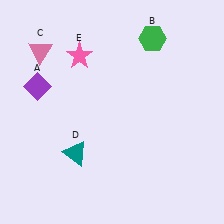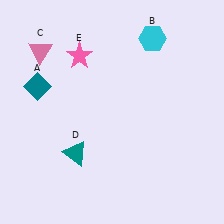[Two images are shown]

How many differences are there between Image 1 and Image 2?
There are 2 differences between the two images.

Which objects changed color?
A changed from purple to teal. B changed from green to cyan.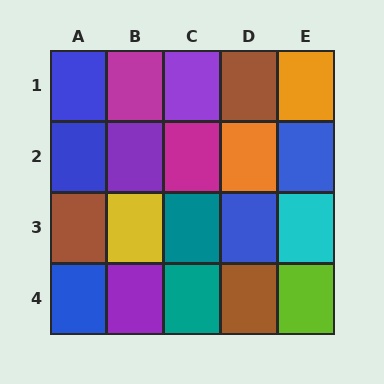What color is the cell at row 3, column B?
Yellow.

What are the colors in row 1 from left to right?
Blue, magenta, purple, brown, orange.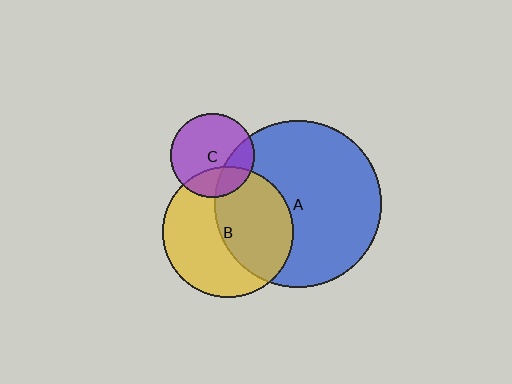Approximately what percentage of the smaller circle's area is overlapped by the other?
Approximately 25%.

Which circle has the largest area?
Circle A (blue).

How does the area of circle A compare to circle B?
Approximately 1.6 times.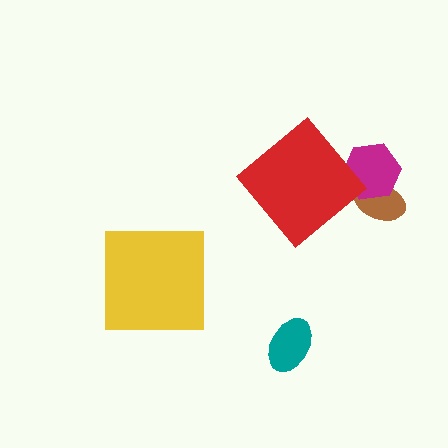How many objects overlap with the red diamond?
0 objects overlap with the red diamond.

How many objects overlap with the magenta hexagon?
1 object overlaps with the magenta hexagon.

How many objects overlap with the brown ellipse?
1 object overlaps with the brown ellipse.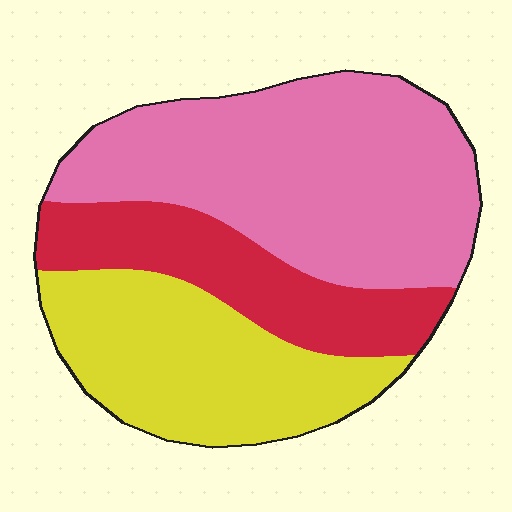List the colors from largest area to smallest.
From largest to smallest: pink, yellow, red.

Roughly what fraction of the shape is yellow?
Yellow covers roughly 30% of the shape.